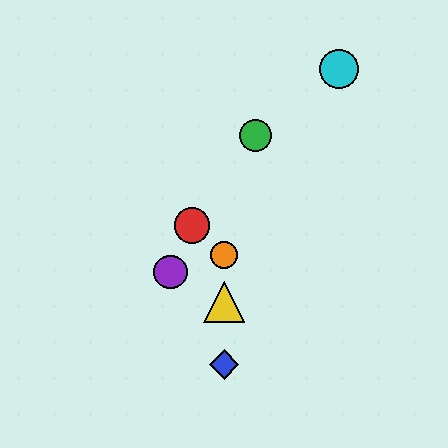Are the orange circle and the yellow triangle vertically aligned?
Yes, both are at x≈224.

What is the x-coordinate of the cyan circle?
The cyan circle is at x≈339.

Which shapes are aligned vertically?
The blue diamond, the yellow triangle, the orange circle are aligned vertically.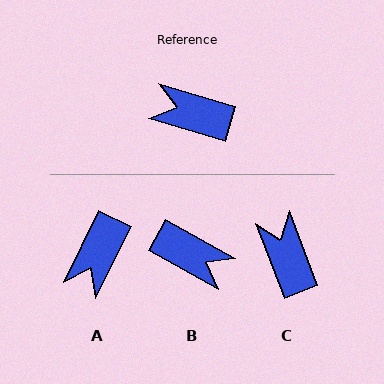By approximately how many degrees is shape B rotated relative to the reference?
Approximately 168 degrees counter-clockwise.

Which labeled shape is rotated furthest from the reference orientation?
B, about 168 degrees away.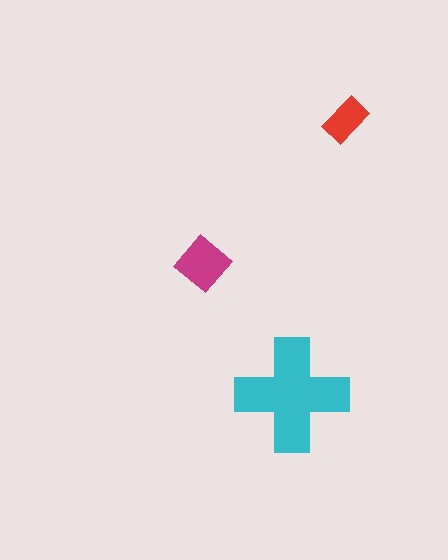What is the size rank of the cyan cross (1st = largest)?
1st.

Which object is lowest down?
The cyan cross is bottommost.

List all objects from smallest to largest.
The red rectangle, the magenta diamond, the cyan cross.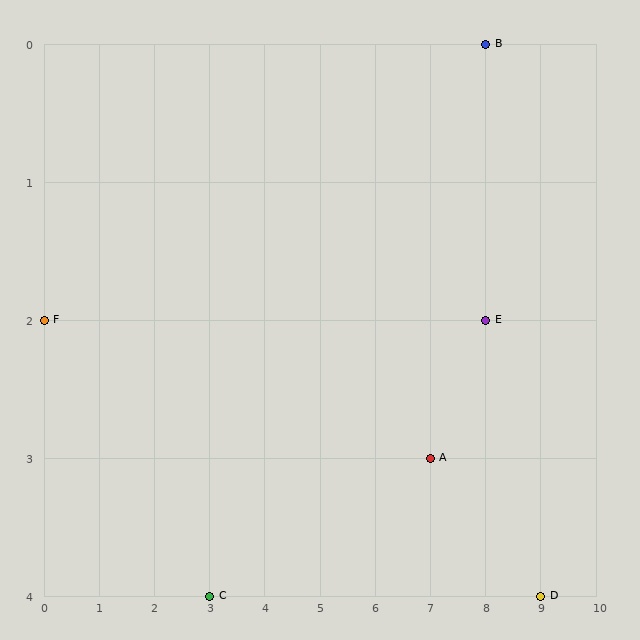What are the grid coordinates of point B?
Point B is at grid coordinates (8, 0).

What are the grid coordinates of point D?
Point D is at grid coordinates (9, 4).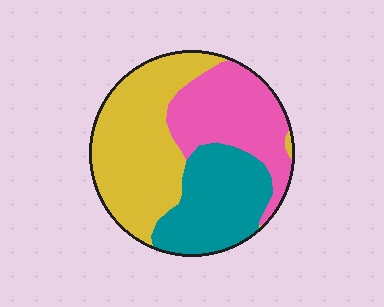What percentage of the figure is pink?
Pink takes up about one third (1/3) of the figure.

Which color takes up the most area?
Yellow, at roughly 40%.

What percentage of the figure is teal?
Teal covers around 30% of the figure.